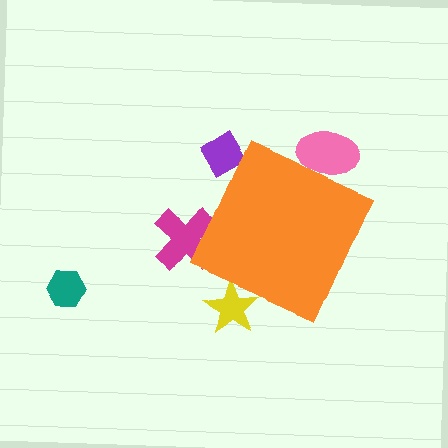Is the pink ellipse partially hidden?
Yes, the pink ellipse is partially hidden behind the orange diamond.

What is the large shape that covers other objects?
An orange diamond.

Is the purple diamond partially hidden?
Yes, the purple diamond is partially hidden behind the orange diamond.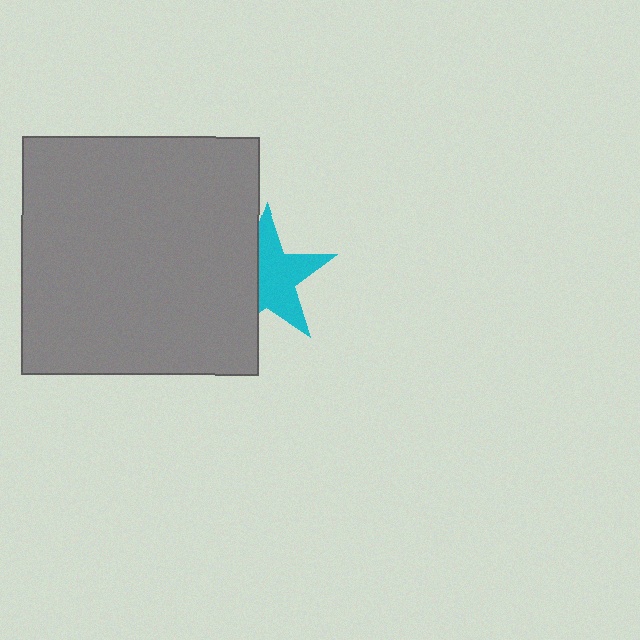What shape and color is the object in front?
The object in front is a gray square.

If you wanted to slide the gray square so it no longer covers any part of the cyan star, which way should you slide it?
Slide it left — that is the most direct way to separate the two shapes.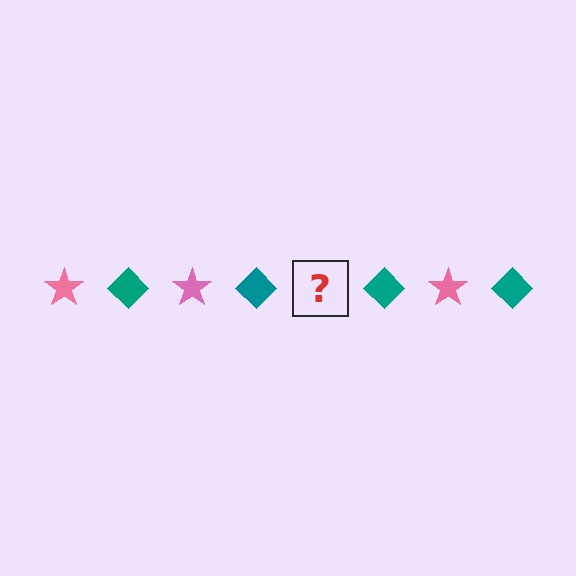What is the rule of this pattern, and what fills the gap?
The rule is that the pattern alternates between pink star and teal diamond. The gap should be filled with a pink star.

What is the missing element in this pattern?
The missing element is a pink star.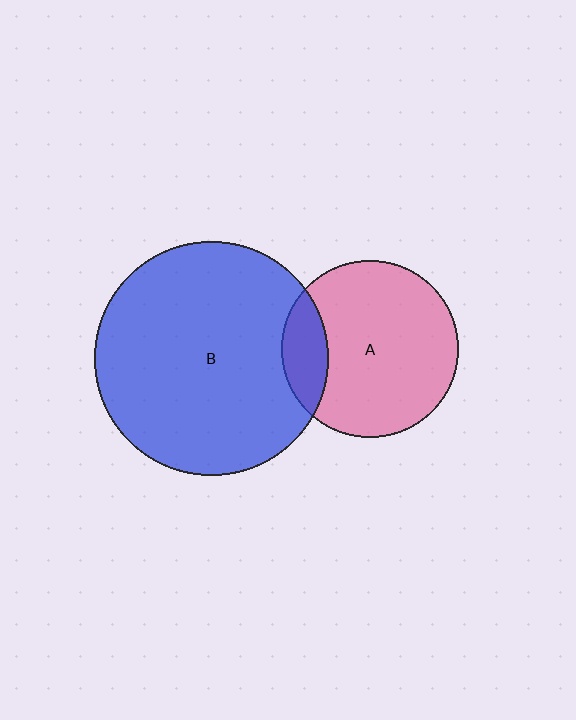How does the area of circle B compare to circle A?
Approximately 1.7 times.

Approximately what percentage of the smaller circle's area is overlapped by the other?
Approximately 15%.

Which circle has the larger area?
Circle B (blue).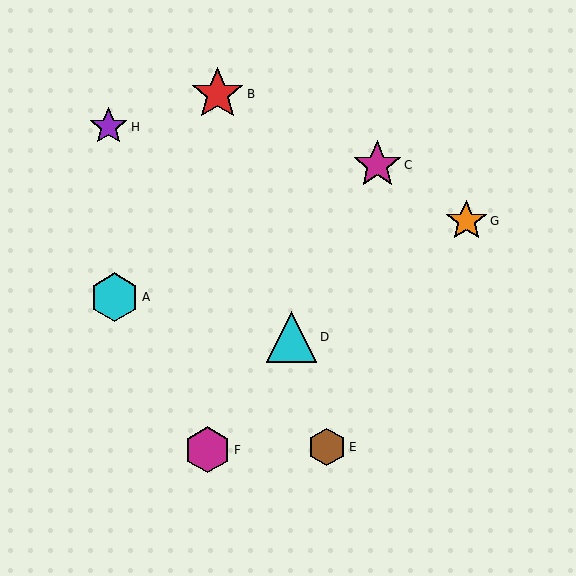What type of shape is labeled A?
Shape A is a cyan hexagon.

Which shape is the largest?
The red star (labeled B) is the largest.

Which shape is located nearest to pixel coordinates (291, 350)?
The cyan triangle (labeled D) at (292, 337) is nearest to that location.